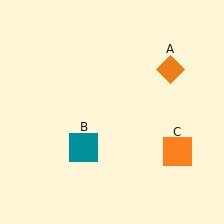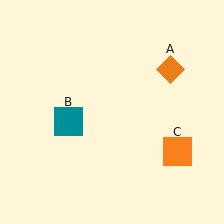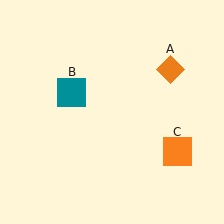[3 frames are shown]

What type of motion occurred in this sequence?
The teal square (object B) rotated clockwise around the center of the scene.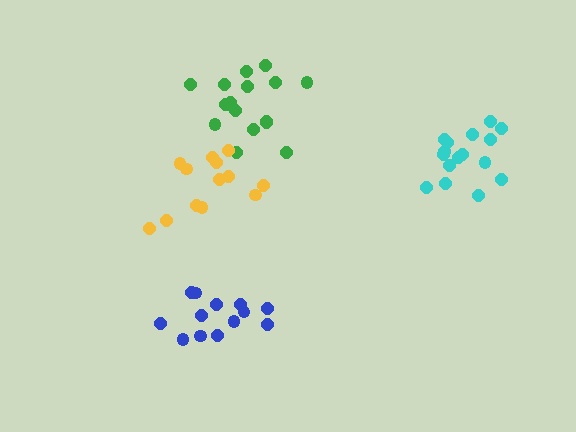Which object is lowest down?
The blue cluster is bottommost.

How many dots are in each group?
Group 1: 17 dots, Group 2: 16 dots, Group 3: 13 dots, Group 4: 13 dots (59 total).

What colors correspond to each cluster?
The clusters are colored: green, cyan, blue, yellow.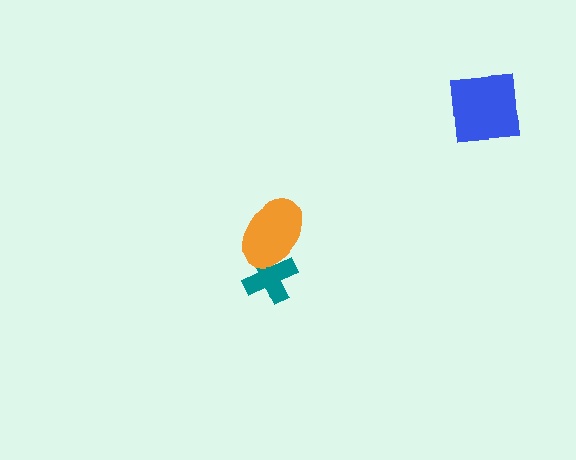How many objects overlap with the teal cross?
1 object overlaps with the teal cross.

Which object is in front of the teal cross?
The orange ellipse is in front of the teal cross.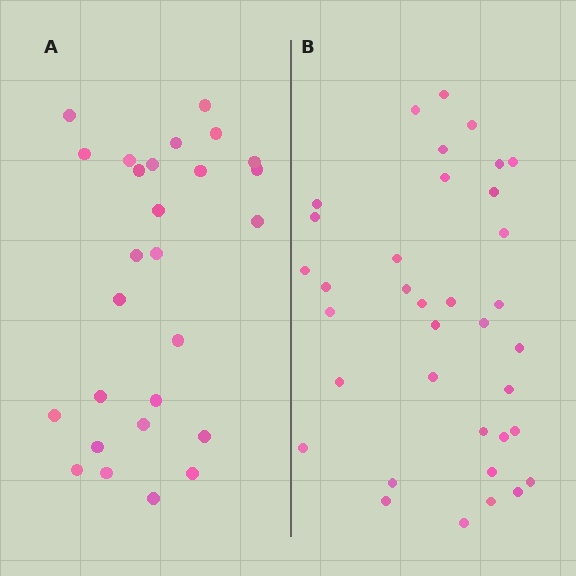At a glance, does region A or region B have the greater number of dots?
Region B (the right region) has more dots.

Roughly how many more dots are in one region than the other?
Region B has roughly 8 or so more dots than region A.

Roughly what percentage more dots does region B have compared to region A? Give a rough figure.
About 35% more.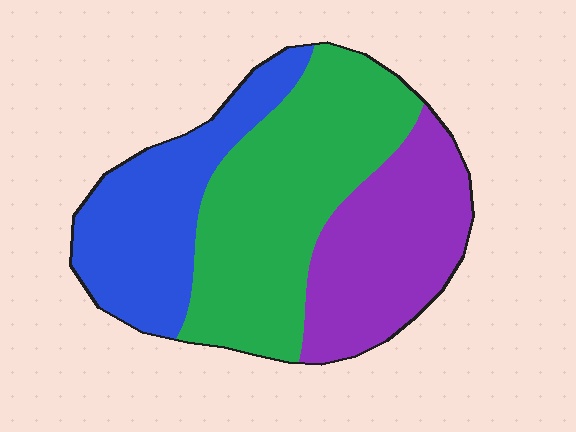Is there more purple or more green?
Green.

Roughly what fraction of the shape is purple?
Purple covers around 30% of the shape.